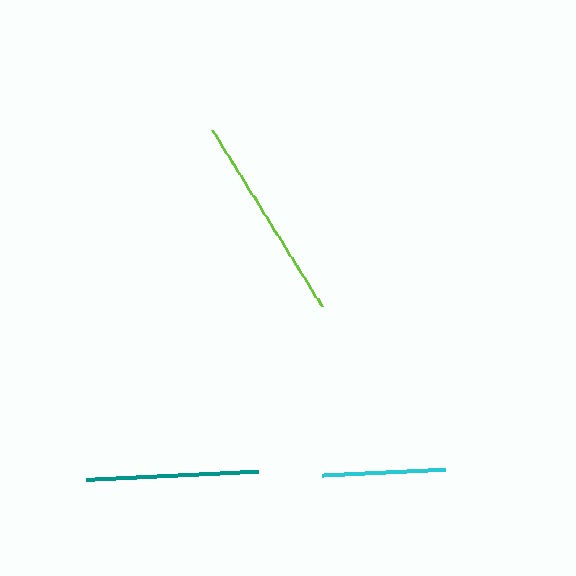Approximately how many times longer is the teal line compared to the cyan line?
The teal line is approximately 1.4 times the length of the cyan line.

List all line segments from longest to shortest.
From longest to shortest: lime, teal, cyan.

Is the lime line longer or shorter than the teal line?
The lime line is longer than the teal line.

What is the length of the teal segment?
The teal segment is approximately 172 pixels long.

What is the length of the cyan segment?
The cyan segment is approximately 122 pixels long.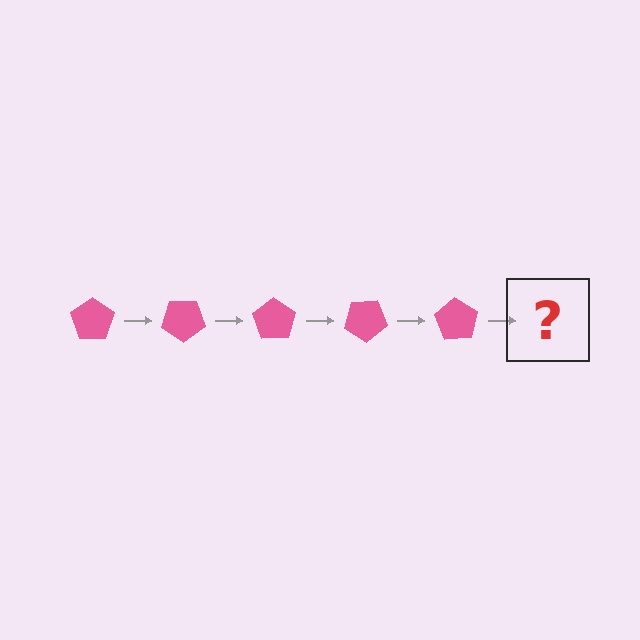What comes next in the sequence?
The next element should be a pink pentagon rotated 175 degrees.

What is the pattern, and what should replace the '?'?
The pattern is that the pentagon rotates 35 degrees each step. The '?' should be a pink pentagon rotated 175 degrees.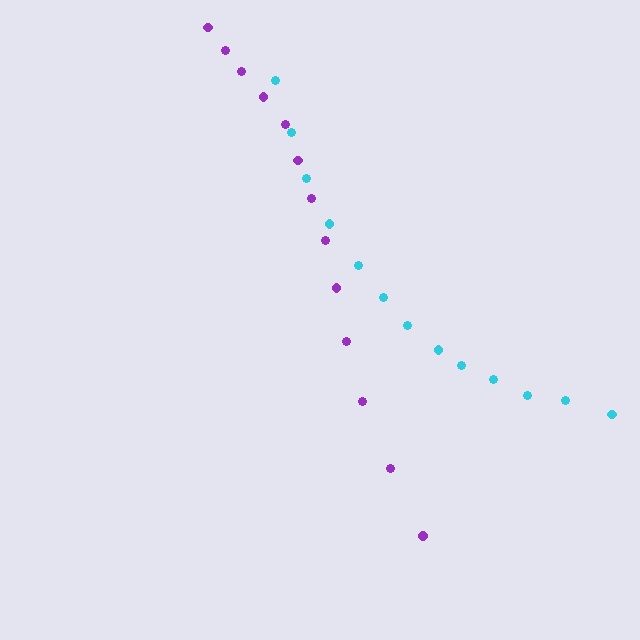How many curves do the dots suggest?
There are 2 distinct paths.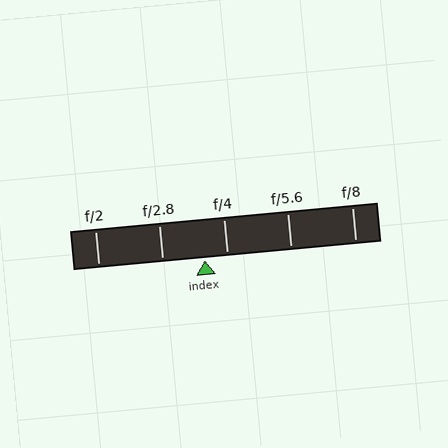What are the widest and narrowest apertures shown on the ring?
The widest aperture shown is f/2 and the narrowest is f/8.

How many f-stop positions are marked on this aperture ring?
There are 5 f-stop positions marked.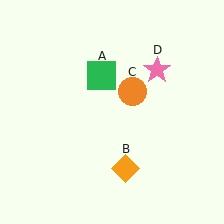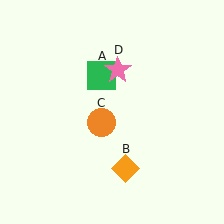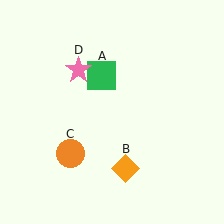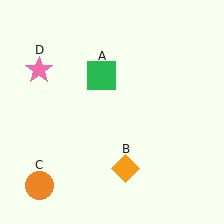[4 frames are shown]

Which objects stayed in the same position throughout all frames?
Green square (object A) and orange diamond (object B) remained stationary.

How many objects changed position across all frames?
2 objects changed position: orange circle (object C), pink star (object D).